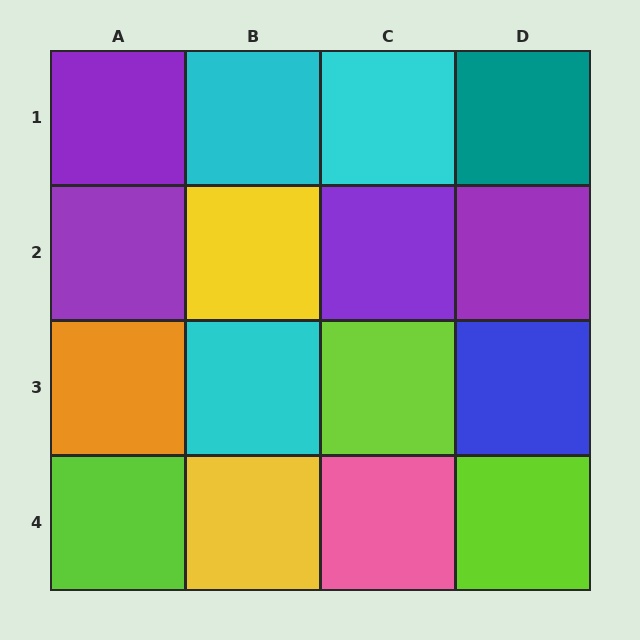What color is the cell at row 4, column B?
Yellow.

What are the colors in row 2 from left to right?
Purple, yellow, purple, purple.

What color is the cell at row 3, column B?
Cyan.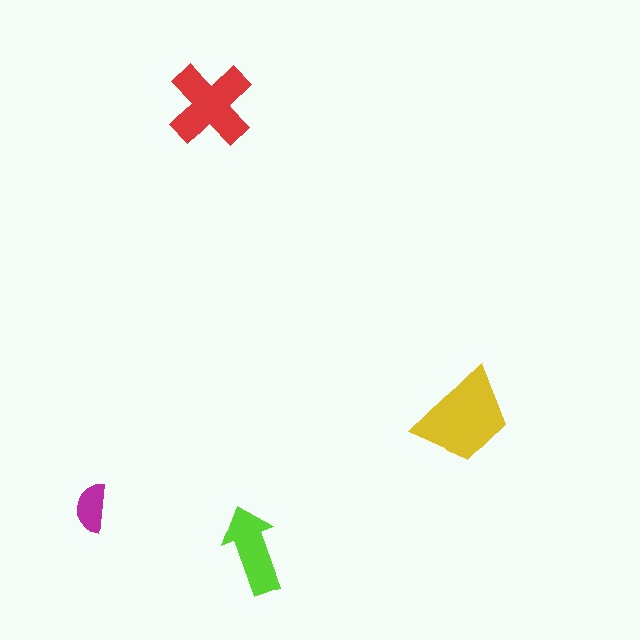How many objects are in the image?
There are 4 objects in the image.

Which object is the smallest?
The magenta semicircle.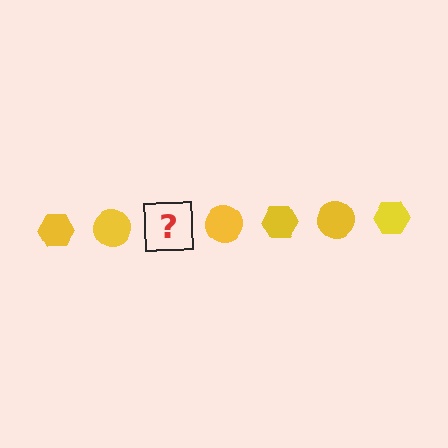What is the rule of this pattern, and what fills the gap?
The rule is that the pattern cycles through hexagon, circle shapes in yellow. The gap should be filled with a yellow hexagon.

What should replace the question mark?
The question mark should be replaced with a yellow hexagon.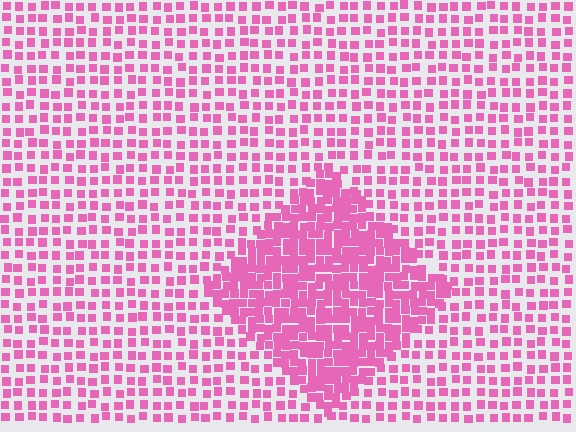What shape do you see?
I see a diamond.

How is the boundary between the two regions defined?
The boundary is defined by a change in element density (approximately 2.1x ratio). All elements are the same color, size, and shape.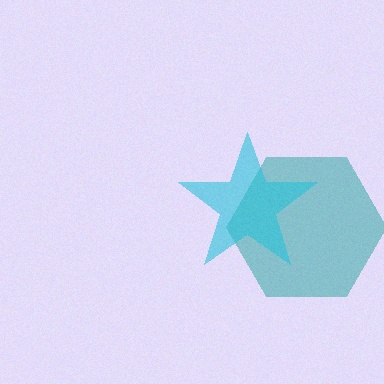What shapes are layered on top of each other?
The layered shapes are: a teal hexagon, a cyan star.